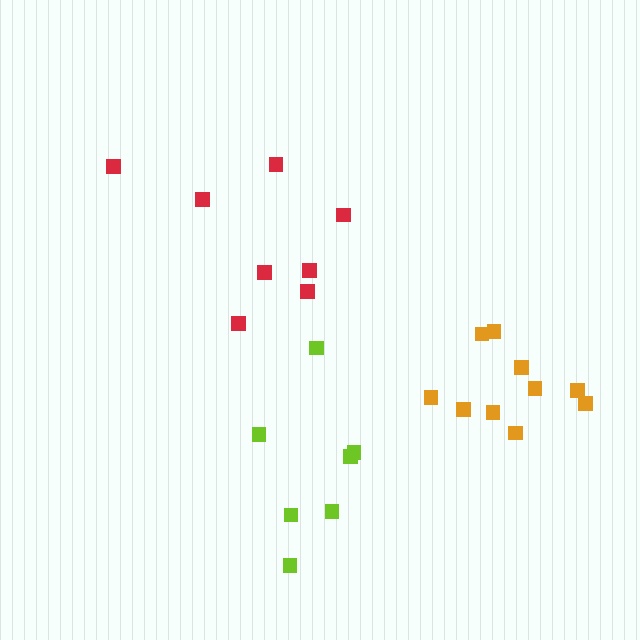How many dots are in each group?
Group 1: 8 dots, Group 2: 7 dots, Group 3: 10 dots (25 total).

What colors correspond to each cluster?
The clusters are colored: red, lime, orange.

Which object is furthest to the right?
The orange cluster is rightmost.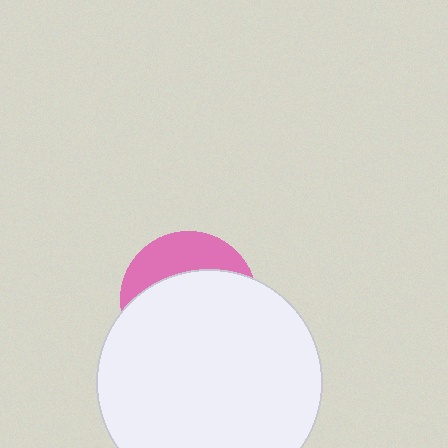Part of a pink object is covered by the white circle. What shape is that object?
It is a circle.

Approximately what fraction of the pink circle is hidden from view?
Roughly 69% of the pink circle is hidden behind the white circle.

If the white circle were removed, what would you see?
You would see the complete pink circle.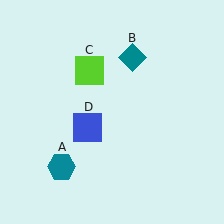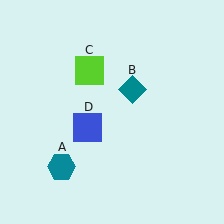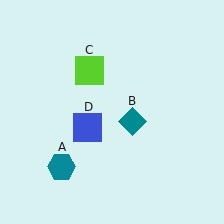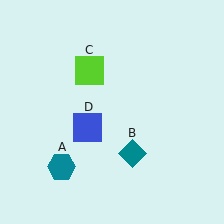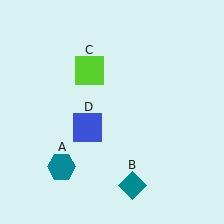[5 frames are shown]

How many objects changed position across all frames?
1 object changed position: teal diamond (object B).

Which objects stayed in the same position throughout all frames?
Teal hexagon (object A) and lime square (object C) and blue square (object D) remained stationary.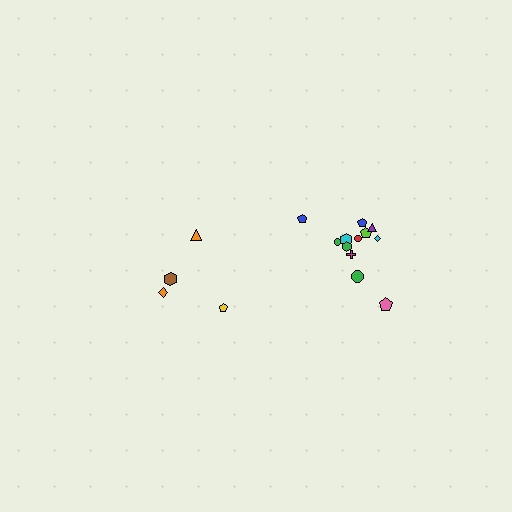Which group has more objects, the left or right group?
The right group.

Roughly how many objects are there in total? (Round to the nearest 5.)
Roughly 15 objects in total.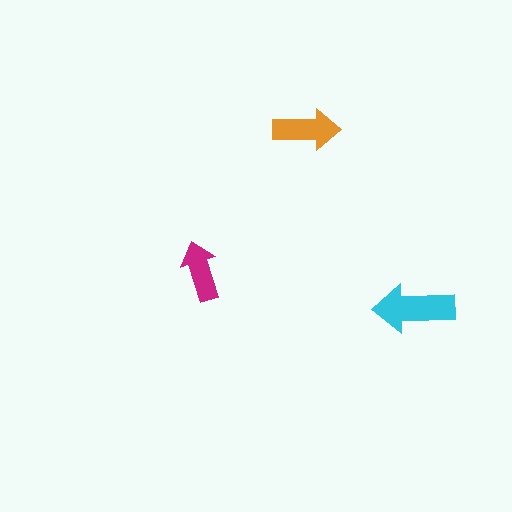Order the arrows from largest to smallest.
the cyan one, the orange one, the magenta one.